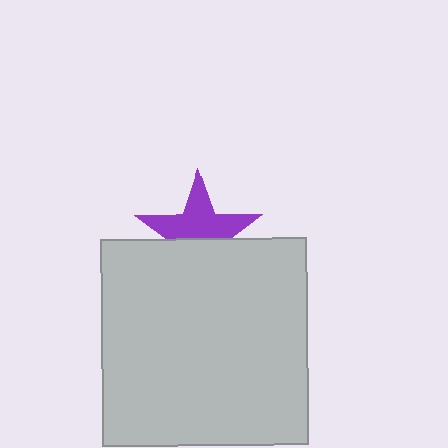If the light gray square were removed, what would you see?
You would see the complete purple star.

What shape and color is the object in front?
The object in front is a light gray square.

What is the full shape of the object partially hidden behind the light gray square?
The partially hidden object is a purple star.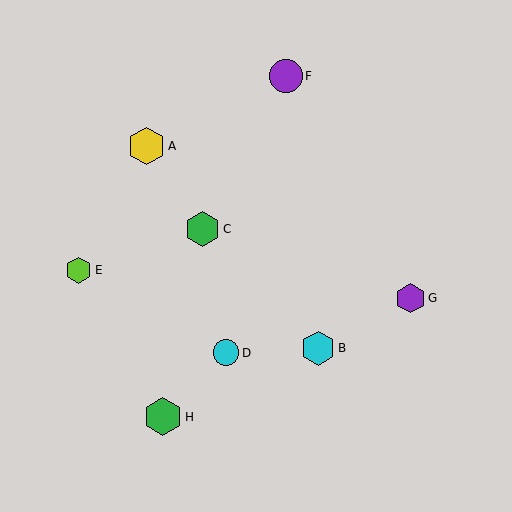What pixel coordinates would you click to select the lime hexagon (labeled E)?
Click at (79, 270) to select the lime hexagon E.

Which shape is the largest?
The green hexagon (labeled H) is the largest.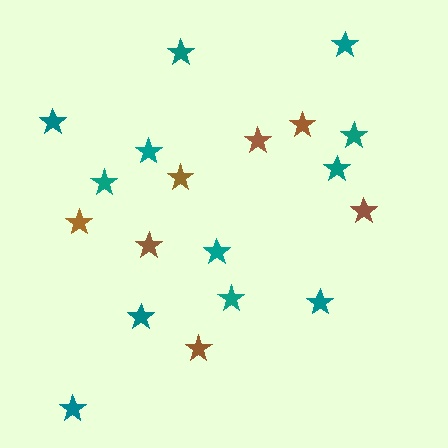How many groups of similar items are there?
There are 2 groups: one group of brown stars (7) and one group of teal stars (12).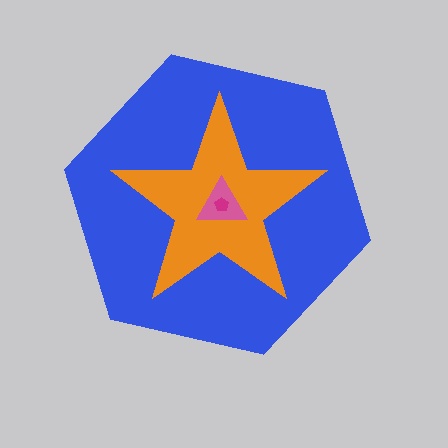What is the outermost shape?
The blue hexagon.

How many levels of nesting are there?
4.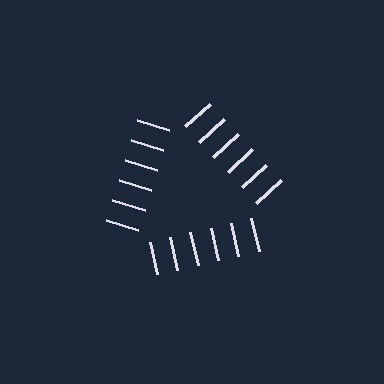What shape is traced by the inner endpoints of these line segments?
An illusory triangle — the line segments terminate on its edges but no continuous stroke is drawn.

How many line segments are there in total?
18 — 6 along each of the 3 edges.